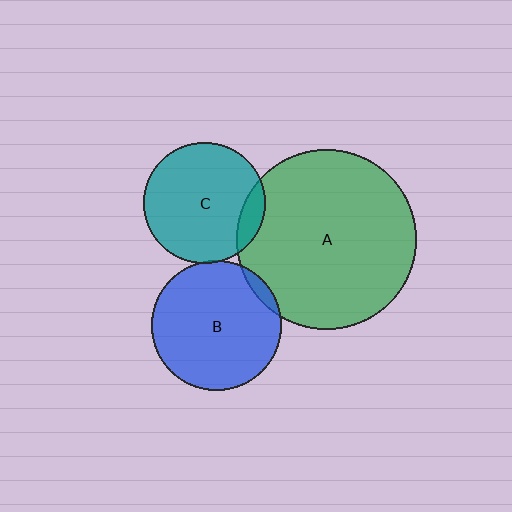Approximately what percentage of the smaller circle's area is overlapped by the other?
Approximately 5%.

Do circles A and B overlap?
Yes.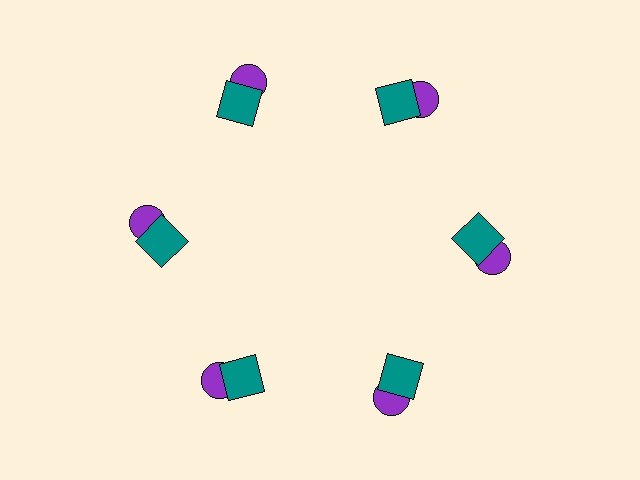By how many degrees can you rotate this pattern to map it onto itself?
The pattern maps onto itself every 60 degrees of rotation.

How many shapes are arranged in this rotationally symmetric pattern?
There are 12 shapes, arranged in 6 groups of 2.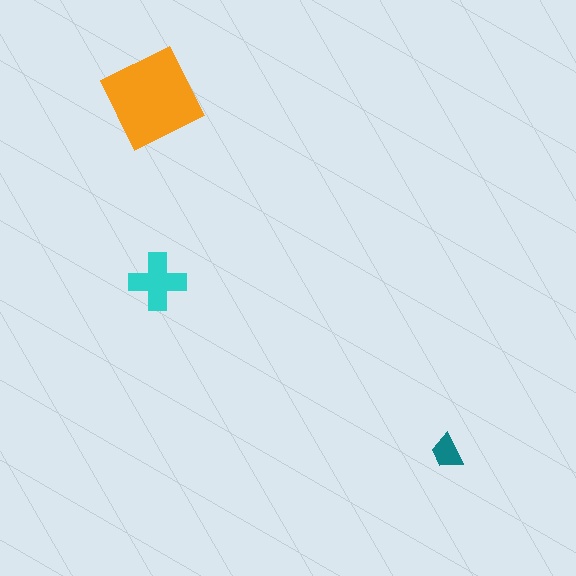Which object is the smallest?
The teal trapezoid.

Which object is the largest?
The orange diamond.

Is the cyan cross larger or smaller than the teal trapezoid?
Larger.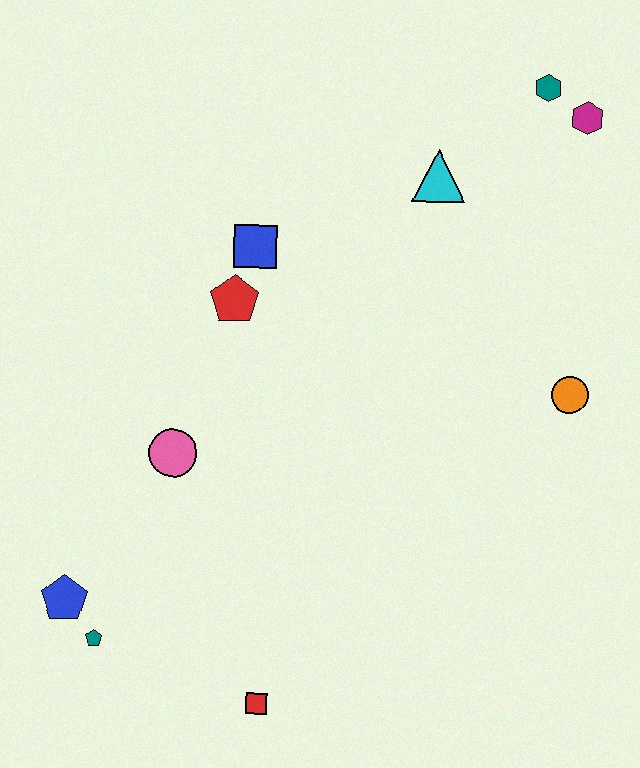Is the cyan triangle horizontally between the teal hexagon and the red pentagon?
Yes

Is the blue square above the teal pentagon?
Yes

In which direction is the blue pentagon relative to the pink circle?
The blue pentagon is below the pink circle.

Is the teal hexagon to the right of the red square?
Yes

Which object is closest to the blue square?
The red pentagon is closest to the blue square.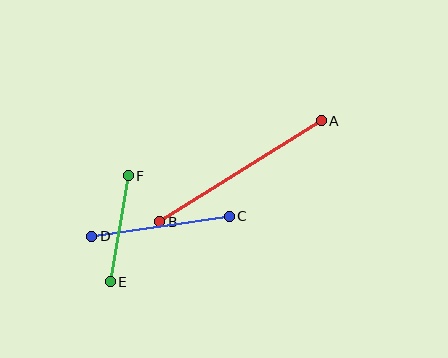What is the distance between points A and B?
The distance is approximately 191 pixels.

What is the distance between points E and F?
The distance is approximately 107 pixels.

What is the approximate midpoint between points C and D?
The midpoint is at approximately (161, 226) pixels.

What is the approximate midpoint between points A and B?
The midpoint is at approximately (241, 171) pixels.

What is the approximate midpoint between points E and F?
The midpoint is at approximately (119, 229) pixels.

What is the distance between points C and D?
The distance is approximately 139 pixels.